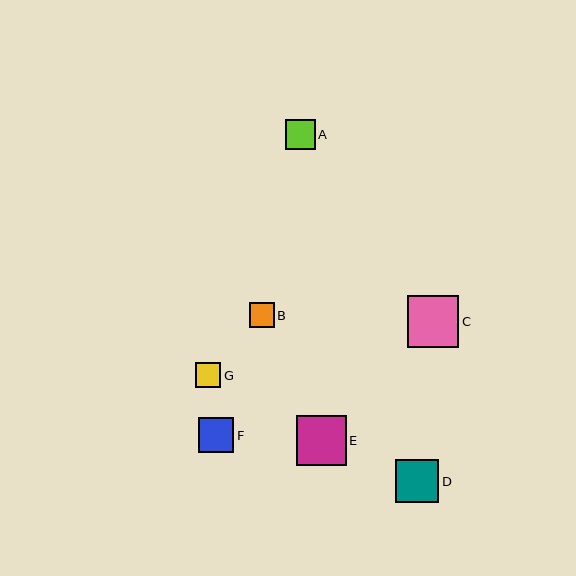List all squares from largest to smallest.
From largest to smallest: C, E, D, F, A, G, B.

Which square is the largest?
Square C is the largest with a size of approximately 52 pixels.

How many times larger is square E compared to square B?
Square E is approximately 2.0 times the size of square B.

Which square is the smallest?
Square B is the smallest with a size of approximately 25 pixels.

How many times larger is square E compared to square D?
Square E is approximately 1.2 times the size of square D.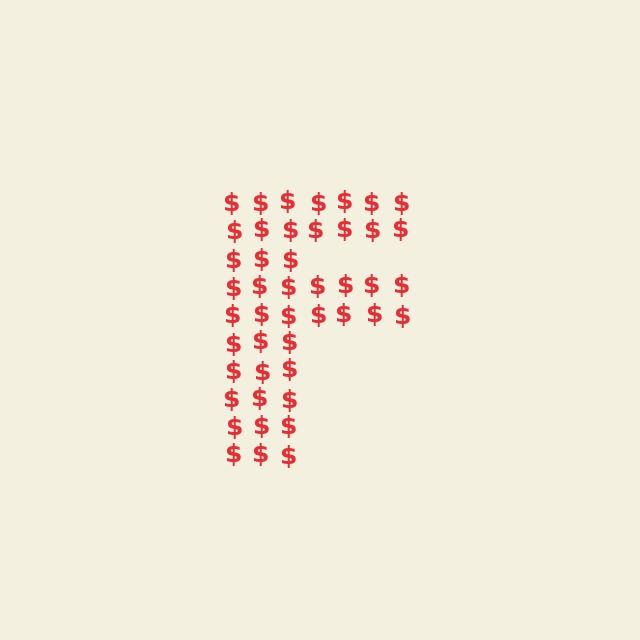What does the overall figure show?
The overall figure shows the letter F.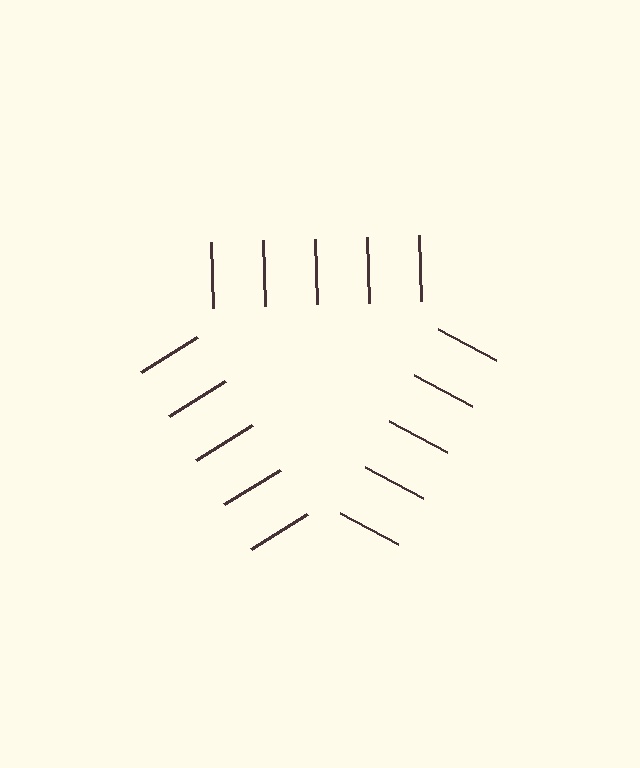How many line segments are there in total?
15 — 5 along each of the 3 edges.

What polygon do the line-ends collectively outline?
An illusory triangle — the line segments terminate on its edges but no continuous stroke is drawn.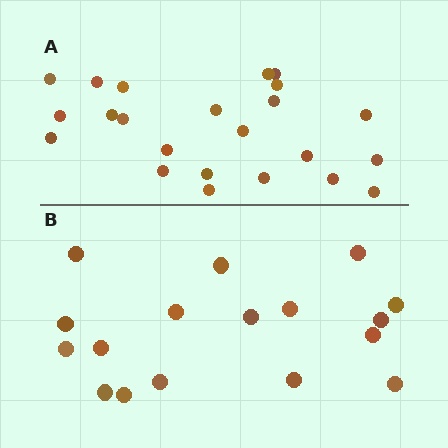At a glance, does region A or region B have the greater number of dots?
Region A (the top region) has more dots.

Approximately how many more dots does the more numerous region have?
Region A has about 6 more dots than region B.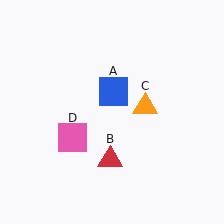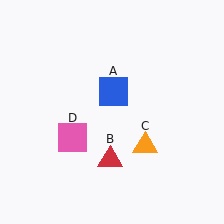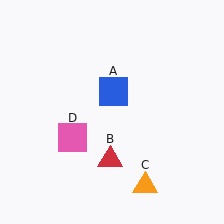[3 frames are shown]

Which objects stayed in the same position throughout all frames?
Blue square (object A) and red triangle (object B) and pink square (object D) remained stationary.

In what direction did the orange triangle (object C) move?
The orange triangle (object C) moved down.